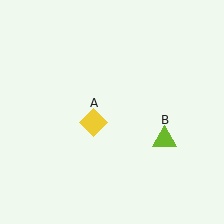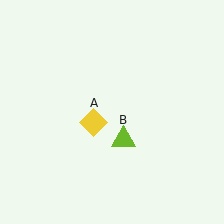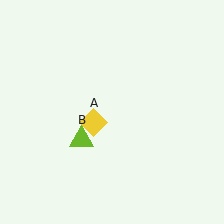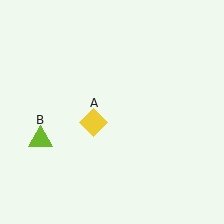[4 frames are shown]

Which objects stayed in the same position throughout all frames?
Yellow diamond (object A) remained stationary.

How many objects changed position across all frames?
1 object changed position: lime triangle (object B).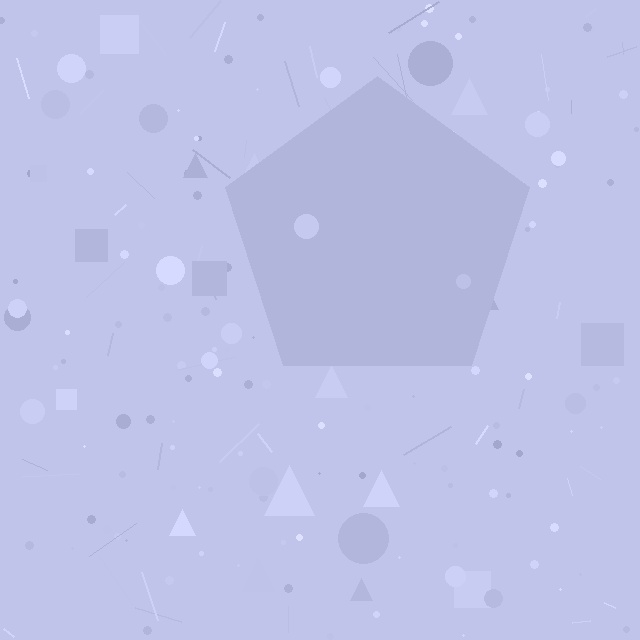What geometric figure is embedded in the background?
A pentagon is embedded in the background.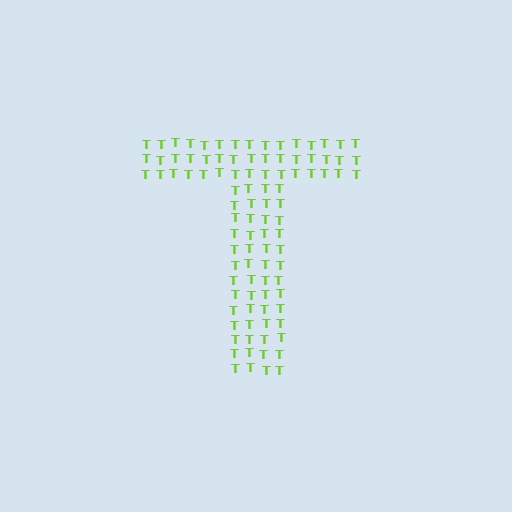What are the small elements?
The small elements are letter T's.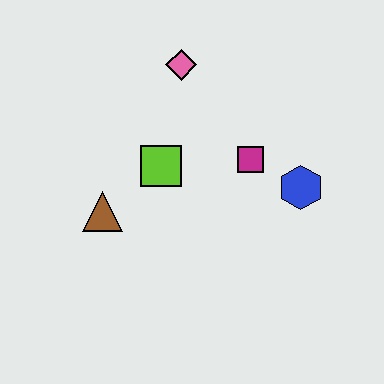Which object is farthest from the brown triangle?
The blue hexagon is farthest from the brown triangle.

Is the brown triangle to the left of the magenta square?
Yes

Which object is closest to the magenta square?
The blue hexagon is closest to the magenta square.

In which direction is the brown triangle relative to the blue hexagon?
The brown triangle is to the left of the blue hexagon.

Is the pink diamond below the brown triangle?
No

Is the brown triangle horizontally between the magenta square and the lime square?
No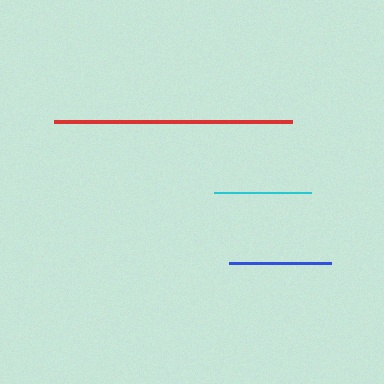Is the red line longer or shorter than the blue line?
The red line is longer than the blue line.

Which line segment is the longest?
The red line is the longest at approximately 238 pixels.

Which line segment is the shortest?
The cyan line is the shortest at approximately 97 pixels.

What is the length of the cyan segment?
The cyan segment is approximately 97 pixels long.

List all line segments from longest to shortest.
From longest to shortest: red, blue, cyan.